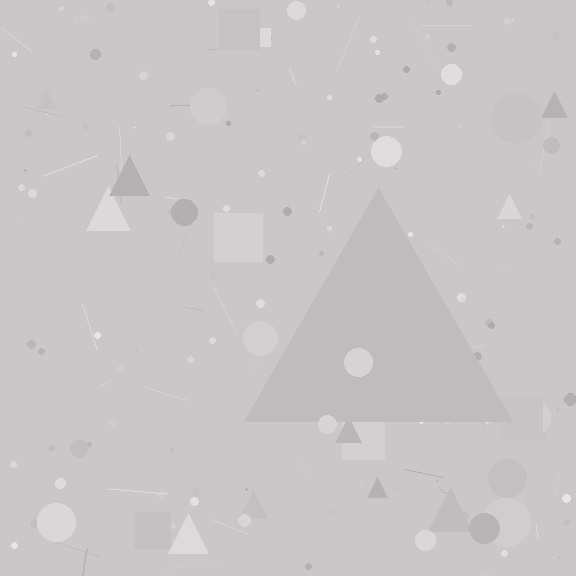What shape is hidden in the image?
A triangle is hidden in the image.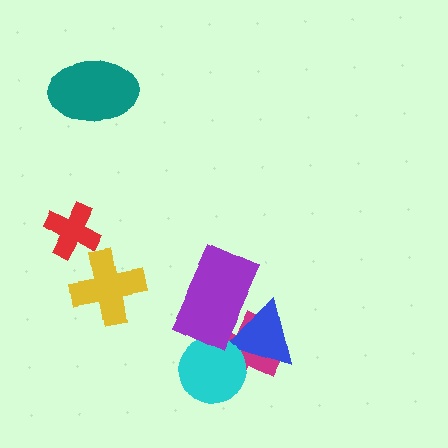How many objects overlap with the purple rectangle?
2 objects overlap with the purple rectangle.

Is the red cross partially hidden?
No, no other shape covers it.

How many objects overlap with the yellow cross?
0 objects overlap with the yellow cross.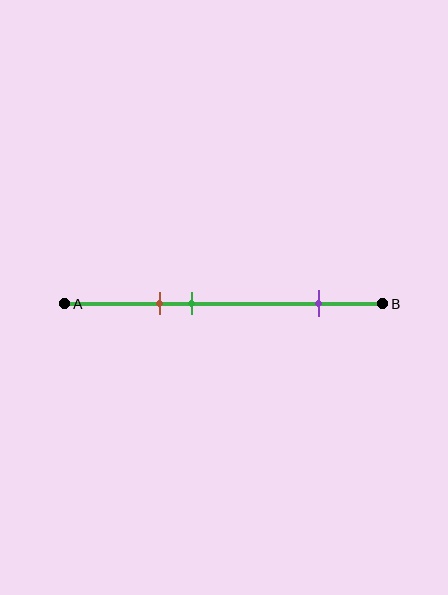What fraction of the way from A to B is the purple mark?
The purple mark is approximately 80% (0.8) of the way from A to B.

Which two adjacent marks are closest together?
The brown and green marks are the closest adjacent pair.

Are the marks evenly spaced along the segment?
No, the marks are not evenly spaced.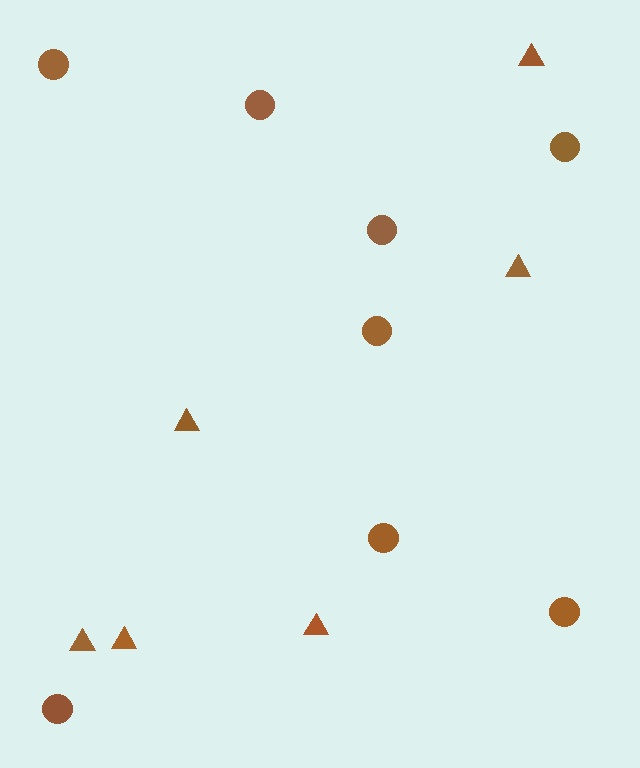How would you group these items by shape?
There are 2 groups: one group of triangles (6) and one group of circles (8).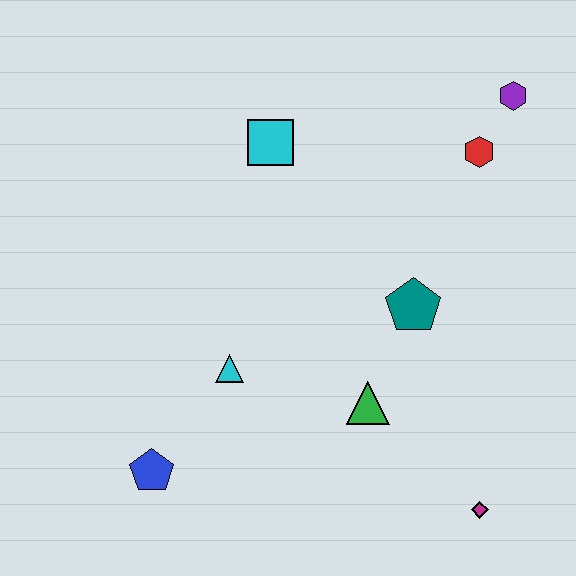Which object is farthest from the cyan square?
The magenta diamond is farthest from the cyan square.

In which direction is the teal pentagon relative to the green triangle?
The teal pentagon is above the green triangle.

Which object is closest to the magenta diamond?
The green triangle is closest to the magenta diamond.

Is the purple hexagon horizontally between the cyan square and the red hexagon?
No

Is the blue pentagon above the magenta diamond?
Yes